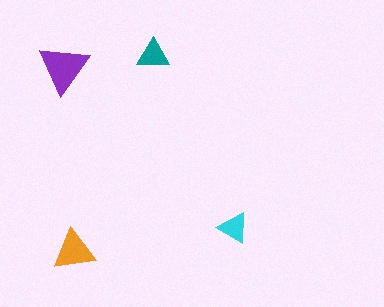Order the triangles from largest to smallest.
the purple one, the orange one, the teal one, the cyan one.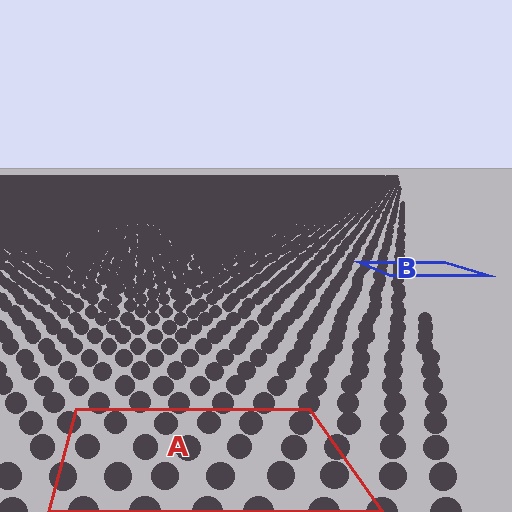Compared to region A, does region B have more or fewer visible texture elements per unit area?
Region B has more texture elements per unit area — they are packed more densely because it is farther away.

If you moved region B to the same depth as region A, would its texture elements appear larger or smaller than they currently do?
They would appear larger. At a closer depth, the same texture elements are projected at a bigger on-screen size.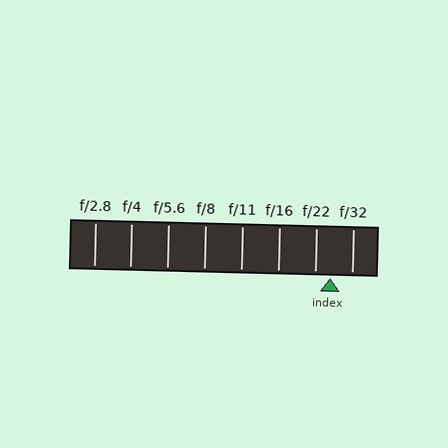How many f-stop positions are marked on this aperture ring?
There are 8 f-stop positions marked.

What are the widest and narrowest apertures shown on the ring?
The widest aperture shown is f/2.8 and the narrowest is f/32.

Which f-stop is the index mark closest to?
The index mark is closest to f/22.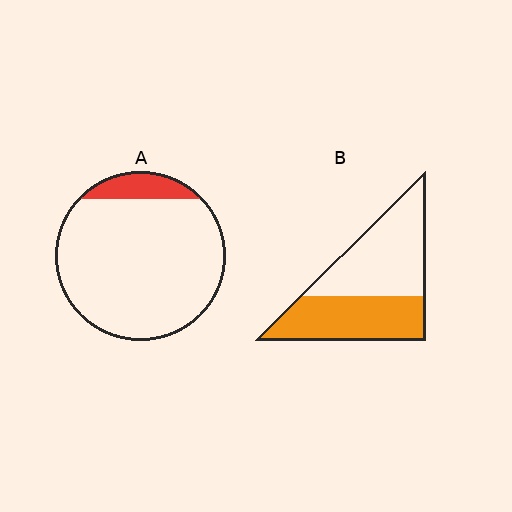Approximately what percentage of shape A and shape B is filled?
A is approximately 10% and B is approximately 45%.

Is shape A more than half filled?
No.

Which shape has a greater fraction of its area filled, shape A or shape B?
Shape B.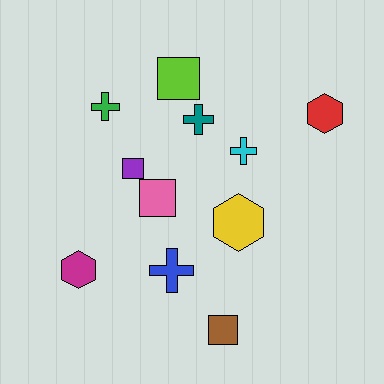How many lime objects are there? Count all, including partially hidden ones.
There is 1 lime object.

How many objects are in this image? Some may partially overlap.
There are 11 objects.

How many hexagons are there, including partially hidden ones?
There are 3 hexagons.